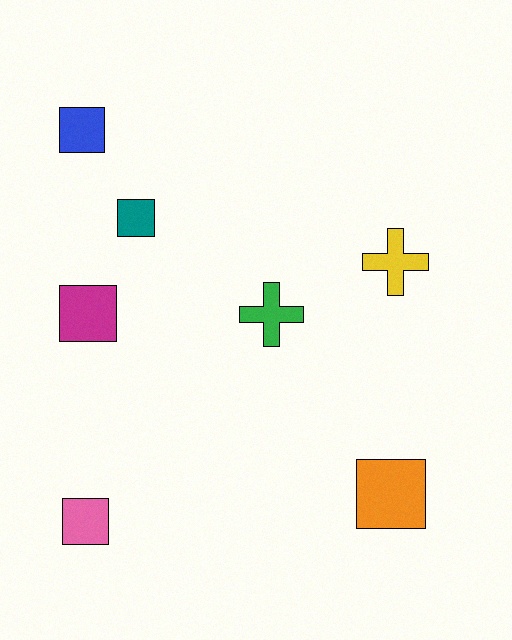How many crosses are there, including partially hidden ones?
There are 2 crosses.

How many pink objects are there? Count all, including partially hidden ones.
There is 1 pink object.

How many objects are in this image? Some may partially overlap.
There are 7 objects.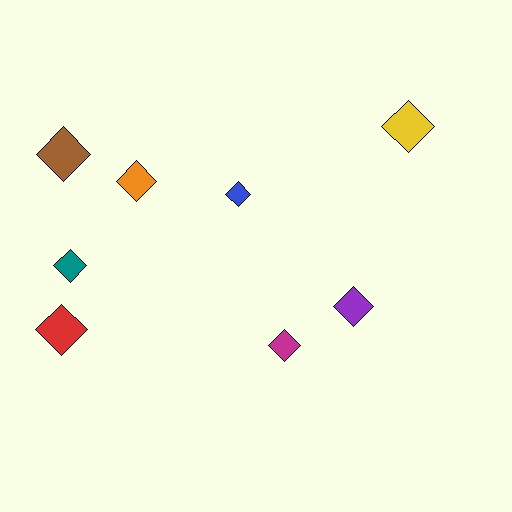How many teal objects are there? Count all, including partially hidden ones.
There is 1 teal object.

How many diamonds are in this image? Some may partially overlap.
There are 8 diamonds.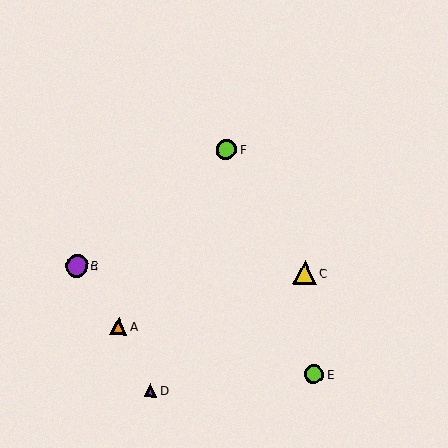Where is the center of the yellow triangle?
The center of the yellow triangle is at (305, 273).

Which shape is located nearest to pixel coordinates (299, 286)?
The yellow triangle (labeled C) at (305, 273) is nearest to that location.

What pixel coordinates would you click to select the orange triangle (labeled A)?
Click at (118, 327) to select the orange triangle A.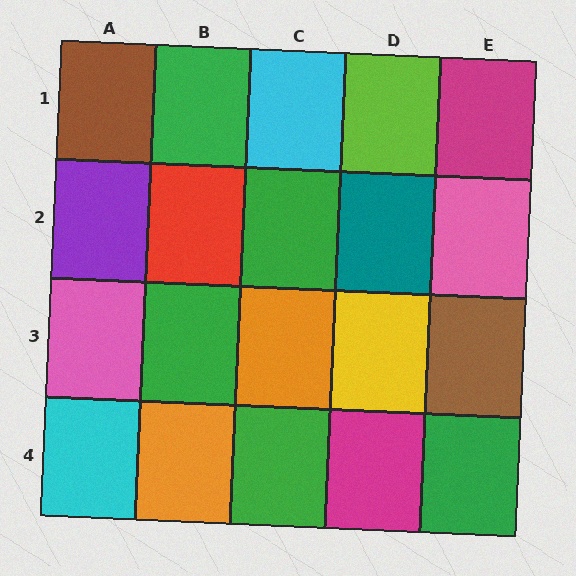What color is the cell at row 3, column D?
Yellow.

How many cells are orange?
2 cells are orange.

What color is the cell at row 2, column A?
Purple.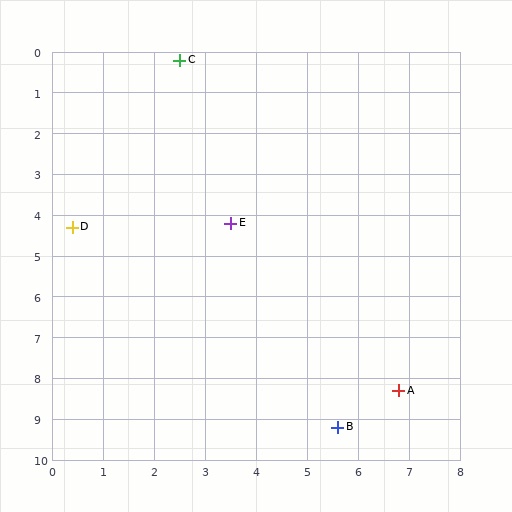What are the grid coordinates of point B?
Point B is at approximately (5.6, 9.2).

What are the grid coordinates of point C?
Point C is at approximately (2.5, 0.2).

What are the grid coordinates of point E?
Point E is at approximately (3.5, 4.2).